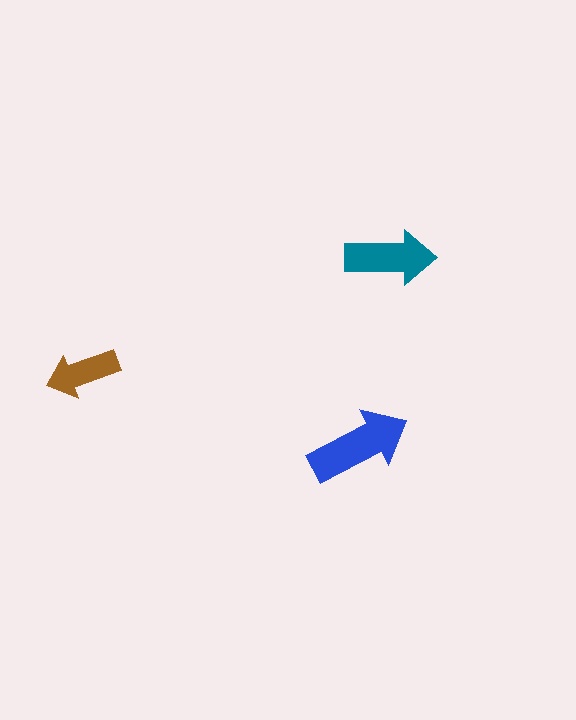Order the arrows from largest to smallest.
the blue one, the teal one, the brown one.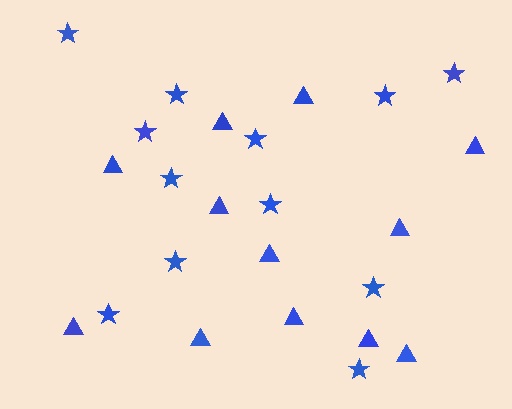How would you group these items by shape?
There are 2 groups: one group of triangles (12) and one group of stars (12).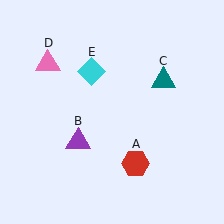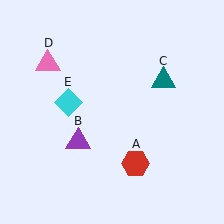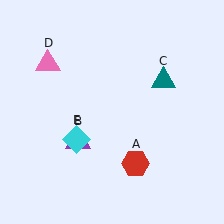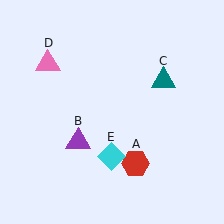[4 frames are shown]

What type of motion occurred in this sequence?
The cyan diamond (object E) rotated counterclockwise around the center of the scene.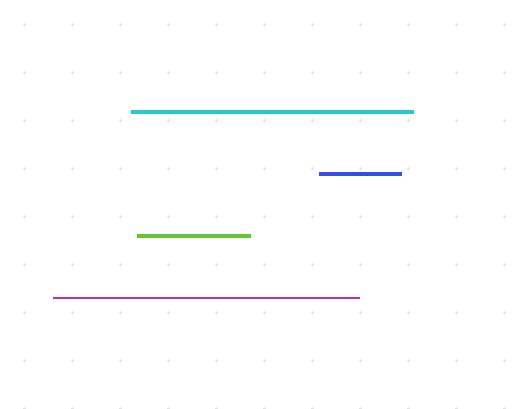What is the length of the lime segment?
The lime segment is approximately 113 pixels long.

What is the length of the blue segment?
The blue segment is approximately 82 pixels long.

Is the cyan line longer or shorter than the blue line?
The cyan line is longer than the blue line.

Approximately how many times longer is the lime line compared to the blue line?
The lime line is approximately 1.4 times the length of the blue line.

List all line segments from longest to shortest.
From longest to shortest: magenta, cyan, lime, blue.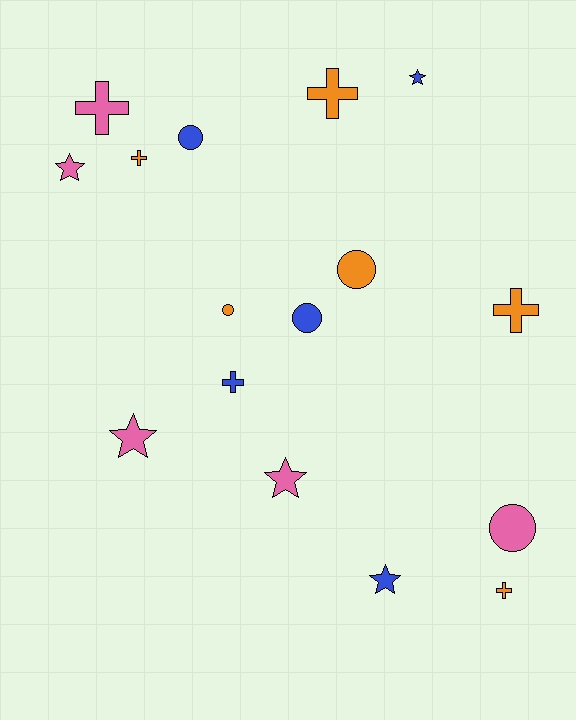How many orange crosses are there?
There are 4 orange crosses.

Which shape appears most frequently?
Cross, with 6 objects.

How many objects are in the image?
There are 16 objects.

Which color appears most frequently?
Orange, with 6 objects.